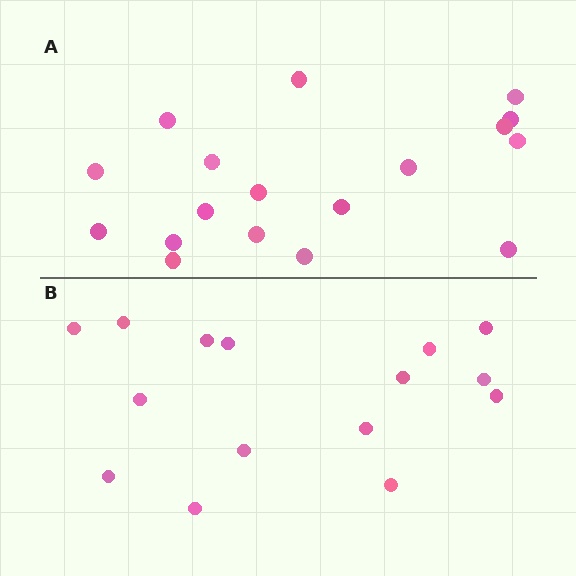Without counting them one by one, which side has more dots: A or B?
Region A (the top region) has more dots.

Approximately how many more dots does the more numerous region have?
Region A has just a few more — roughly 2 or 3 more dots than region B.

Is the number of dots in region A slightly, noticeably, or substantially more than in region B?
Region A has only slightly more — the two regions are fairly close. The ratio is roughly 1.2 to 1.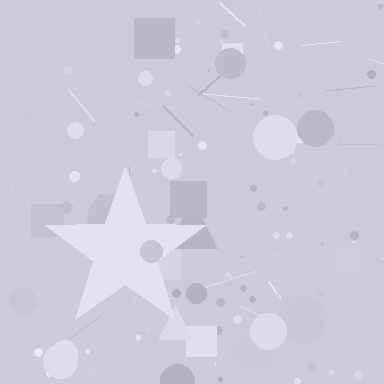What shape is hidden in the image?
A star is hidden in the image.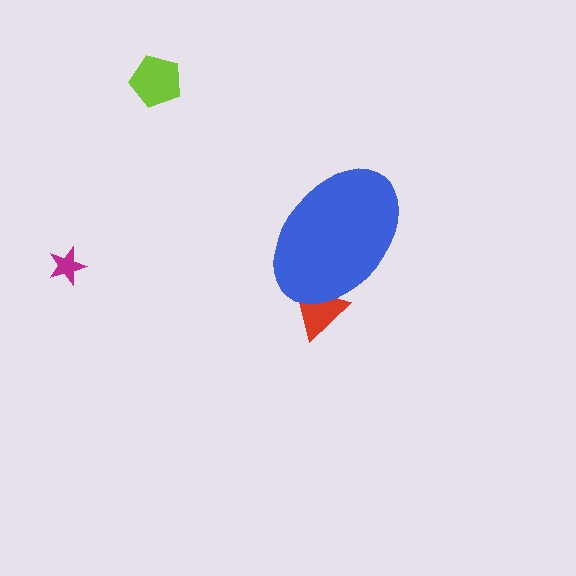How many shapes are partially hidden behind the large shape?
1 shape is partially hidden.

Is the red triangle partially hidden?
Yes, the red triangle is partially hidden behind the blue ellipse.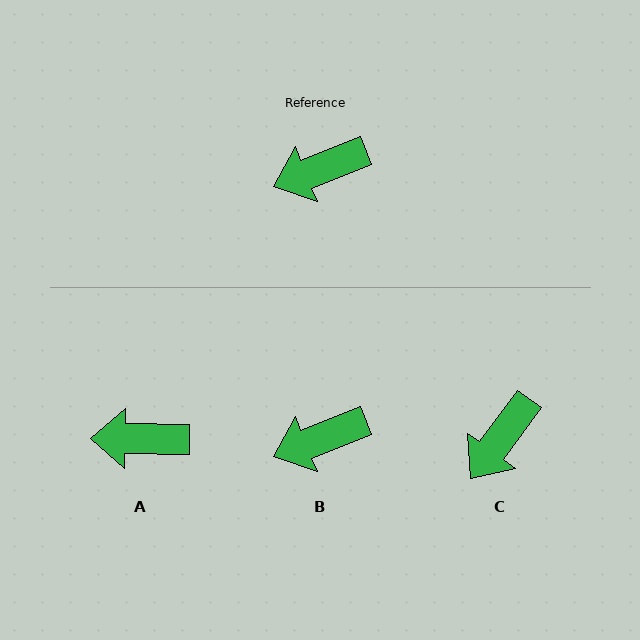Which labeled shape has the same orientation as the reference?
B.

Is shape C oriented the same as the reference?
No, it is off by about 32 degrees.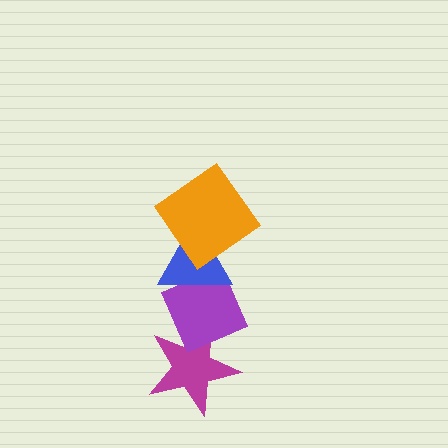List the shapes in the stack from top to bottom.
From top to bottom: the orange diamond, the blue triangle, the purple diamond, the magenta star.